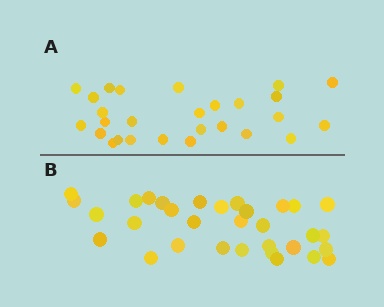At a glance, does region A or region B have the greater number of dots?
Region B (the bottom region) has more dots.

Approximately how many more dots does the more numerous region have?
Region B has about 5 more dots than region A.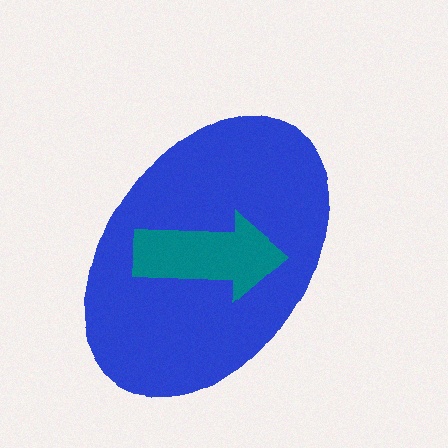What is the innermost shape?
The teal arrow.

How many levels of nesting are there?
2.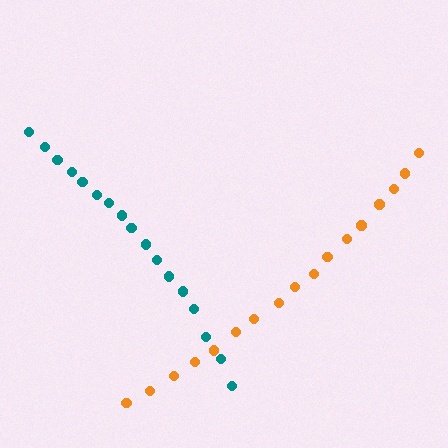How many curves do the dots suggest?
There are 2 distinct paths.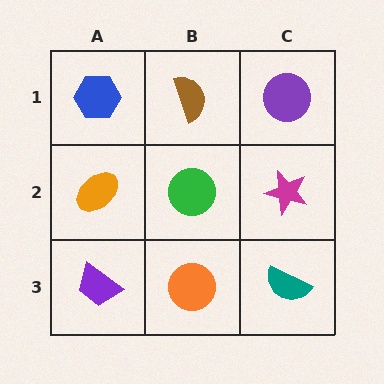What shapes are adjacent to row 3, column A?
An orange ellipse (row 2, column A), an orange circle (row 3, column B).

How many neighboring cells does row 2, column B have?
4.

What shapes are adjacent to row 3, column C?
A magenta star (row 2, column C), an orange circle (row 3, column B).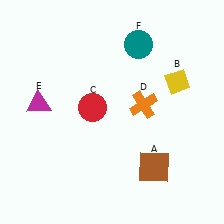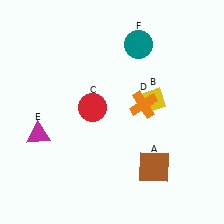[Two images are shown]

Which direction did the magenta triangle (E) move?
The magenta triangle (E) moved down.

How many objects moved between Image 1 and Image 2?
2 objects moved between the two images.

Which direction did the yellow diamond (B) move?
The yellow diamond (B) moved left.